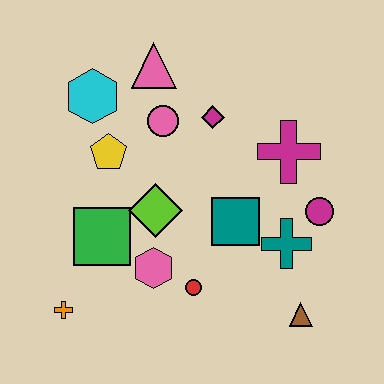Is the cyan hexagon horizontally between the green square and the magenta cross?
No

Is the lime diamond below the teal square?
No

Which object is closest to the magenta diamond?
The pink circle is closest to the magenta diamond.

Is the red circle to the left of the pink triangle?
No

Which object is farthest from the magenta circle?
The orange cross is farthest from the magenta circle.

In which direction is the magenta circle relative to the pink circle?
The magenta circle is to the right of the pink circle.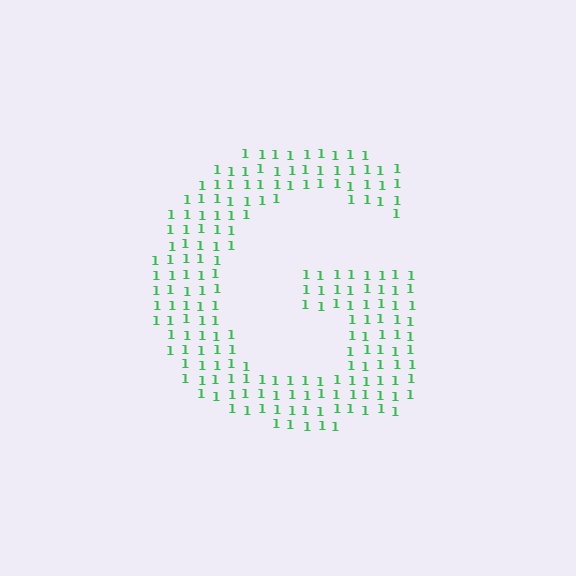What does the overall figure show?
The overall figure shows the letter G.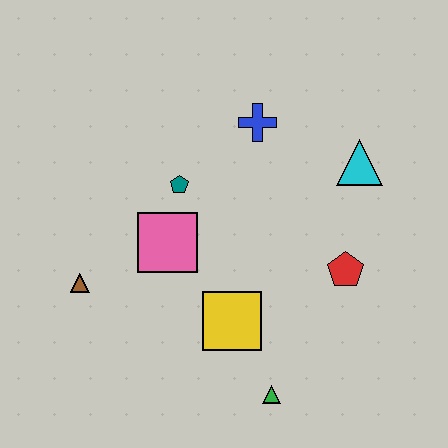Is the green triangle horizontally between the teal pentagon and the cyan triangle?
Yes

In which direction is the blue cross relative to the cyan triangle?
The blue cross is to the left of the cyan triangle.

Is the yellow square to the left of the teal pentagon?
No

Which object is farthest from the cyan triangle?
The brown triangle is farthest from the cyan triangle.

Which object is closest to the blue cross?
The teal pentagon is closest to the blue cross.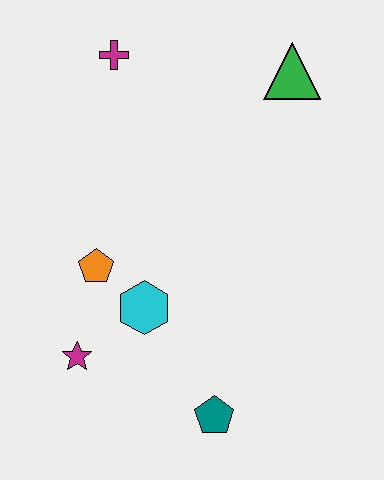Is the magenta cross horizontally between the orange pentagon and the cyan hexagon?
Yes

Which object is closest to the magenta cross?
The green triangle is closest to the magenta cross.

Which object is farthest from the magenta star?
The green triangle is farthest from the magenta star.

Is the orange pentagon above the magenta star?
Yes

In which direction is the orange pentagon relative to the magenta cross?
The orange pentagon is below the magenta cross.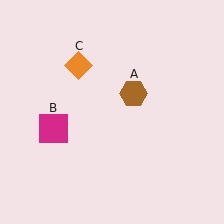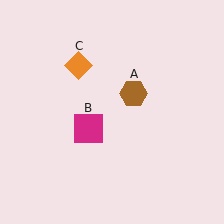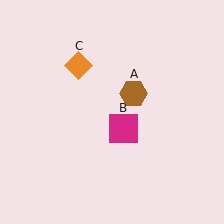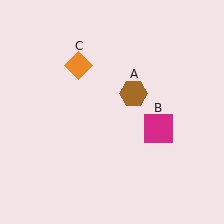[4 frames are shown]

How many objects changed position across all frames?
1 object changed position: magenta square (object B).